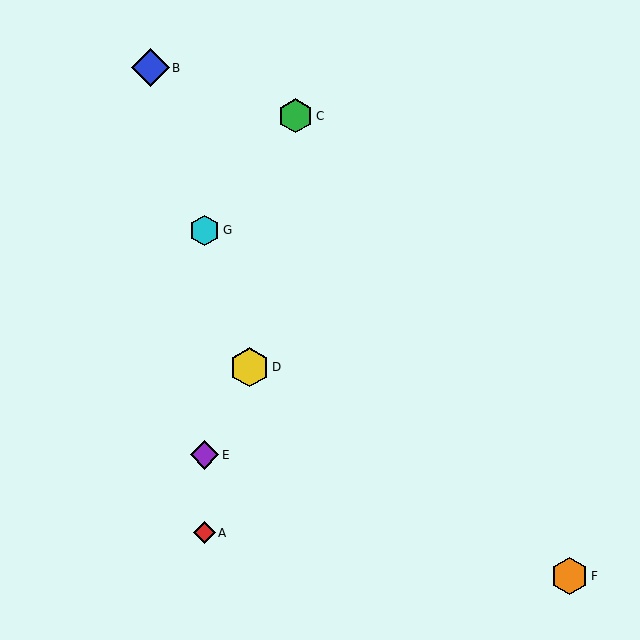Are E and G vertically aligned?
Yes, both are at x≈204.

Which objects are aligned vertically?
Objects A, E, G are aligned vertically.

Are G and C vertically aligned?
No, G is at x≈204 and C is at x≈296.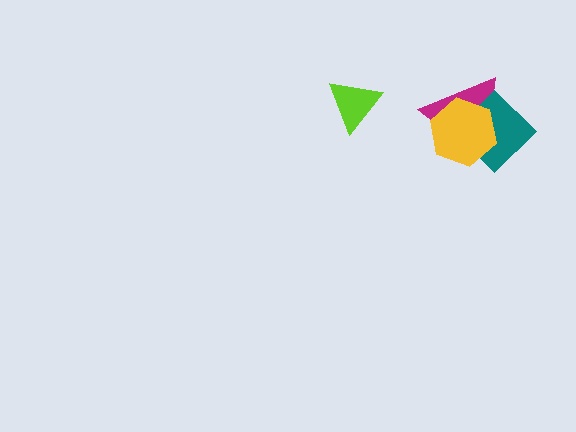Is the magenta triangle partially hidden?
Yes, it is partially covered by another shape.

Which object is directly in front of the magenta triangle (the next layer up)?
The teal diamond is directly in front of the magenta triangle.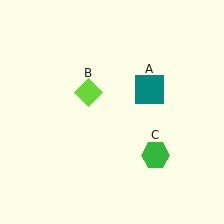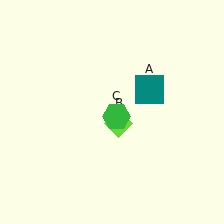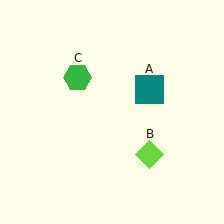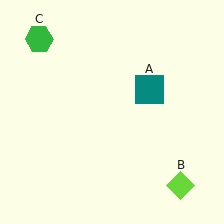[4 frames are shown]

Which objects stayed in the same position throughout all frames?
Teal square (object A) remained stationary.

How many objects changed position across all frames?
2 objects changed position: lime diamond (object B), green hexagon (object C).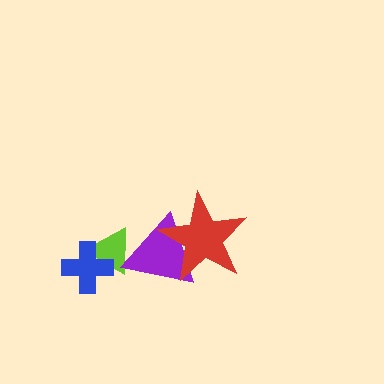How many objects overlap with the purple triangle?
2 objects overlap with the purple triangle.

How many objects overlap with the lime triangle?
2 objects overlap with the lime triangle.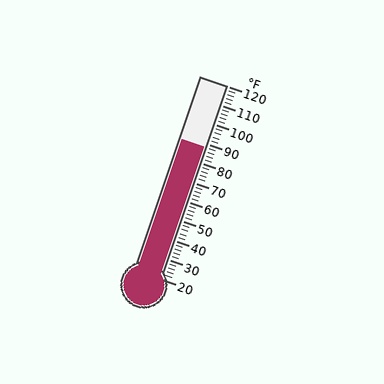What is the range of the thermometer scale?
The thermometer scale ranges from 20°F to 120°F.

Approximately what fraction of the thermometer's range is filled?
The thermometer is filled to approximately 70% of its range.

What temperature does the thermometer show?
The thermometer shows approximately 88°F.